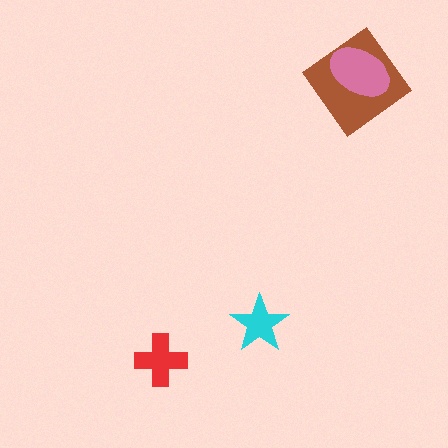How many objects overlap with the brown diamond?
1 object overlaps with the brown diamond.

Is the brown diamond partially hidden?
Yes, it is partially covered by another shape.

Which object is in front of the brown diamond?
The pink ellipse is in front of the brown diamond.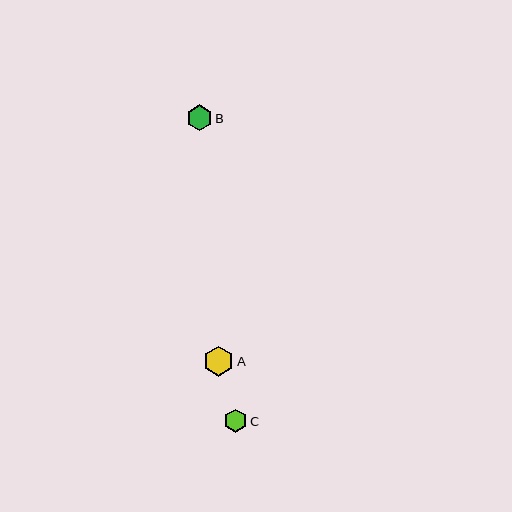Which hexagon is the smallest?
Hexagon C is the smallest with a size of approximately 23 pixels.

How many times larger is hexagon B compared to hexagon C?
Hexagon B is approximately 1.1 times the size of hexagon C.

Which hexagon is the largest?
Hexagon A is the largest with a size of approximately 30 pixels.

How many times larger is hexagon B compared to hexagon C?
Hexagon B is approximately 1.1 times the size of hexagon C.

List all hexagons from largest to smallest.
From largest to smallest: A, B, C.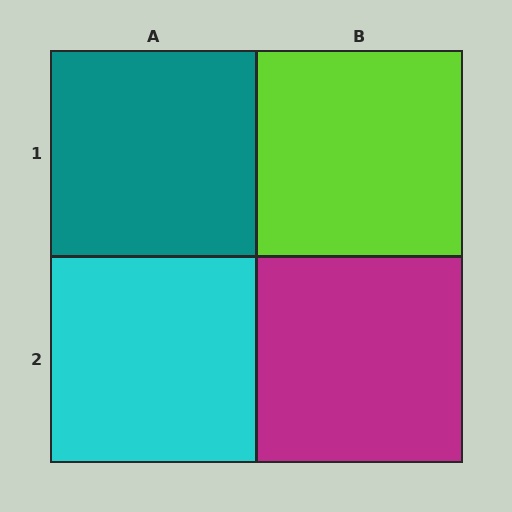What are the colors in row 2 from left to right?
Cyan, magenta.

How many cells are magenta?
1 cell is magenta.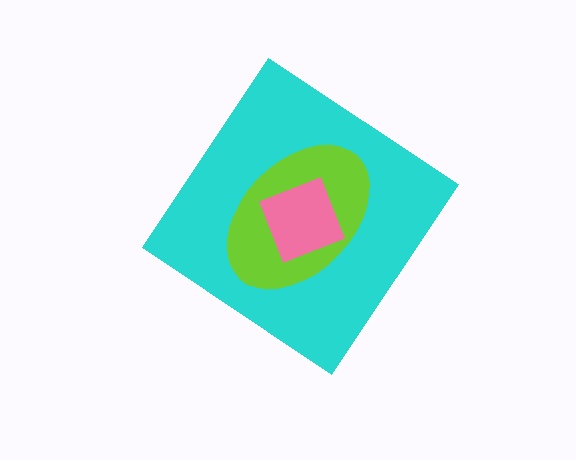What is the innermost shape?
The pink square.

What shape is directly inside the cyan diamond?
The lime ellipse.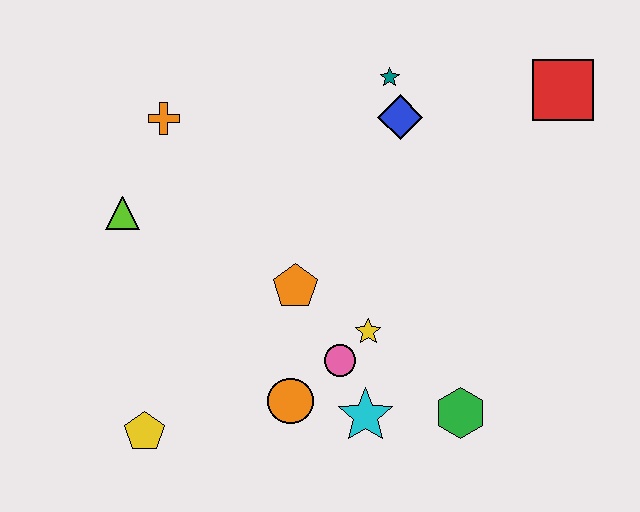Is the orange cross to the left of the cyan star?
Yes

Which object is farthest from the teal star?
The yellow pentagon is farthest from the teal star.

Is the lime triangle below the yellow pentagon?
No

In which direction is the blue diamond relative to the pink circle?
The blue diamond is above the pink circle.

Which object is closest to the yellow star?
The pink circle is closest to the yellow star.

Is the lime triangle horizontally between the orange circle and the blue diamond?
No